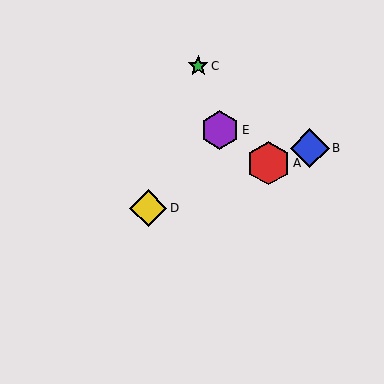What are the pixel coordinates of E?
Object E is at (220, 130).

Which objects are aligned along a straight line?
Objects A, B, D are aligned along a straight line.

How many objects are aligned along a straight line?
3 objects (A, B, D) are aligned along a straight line.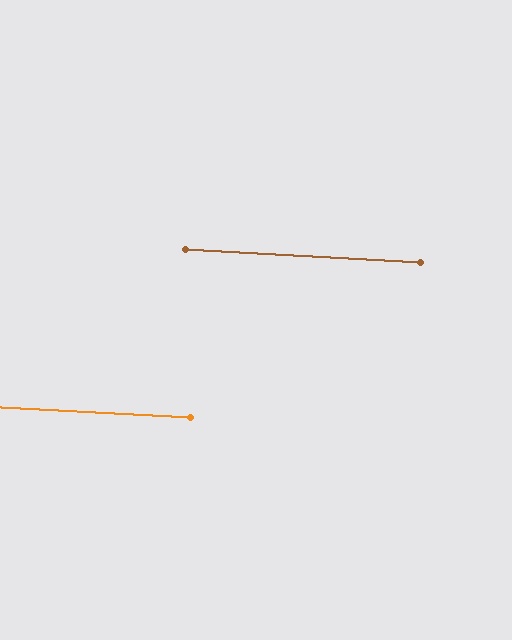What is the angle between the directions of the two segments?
Approximately 0 degrees.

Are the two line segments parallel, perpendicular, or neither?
Parallel — their directions differ by only 0.3°.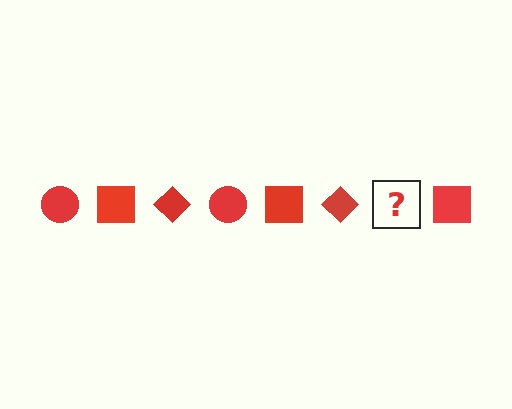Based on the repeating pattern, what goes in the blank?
The blank should be a red circle.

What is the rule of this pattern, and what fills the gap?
The rule is that the pattern cycles through circle, square, diamond shapes in red. The gap should be filled with a red circle.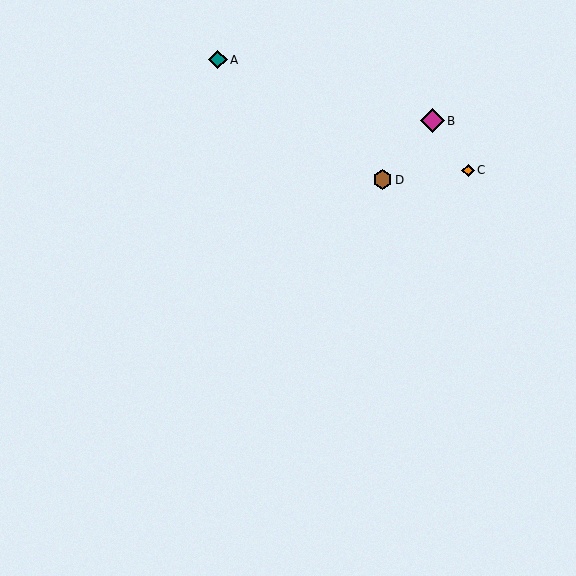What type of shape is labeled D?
Shape D is a brown hexagon.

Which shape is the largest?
The magenta diamond (labeled B) is the largest.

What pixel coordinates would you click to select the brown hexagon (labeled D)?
Click at (383, 180) to select the brown hexagon D.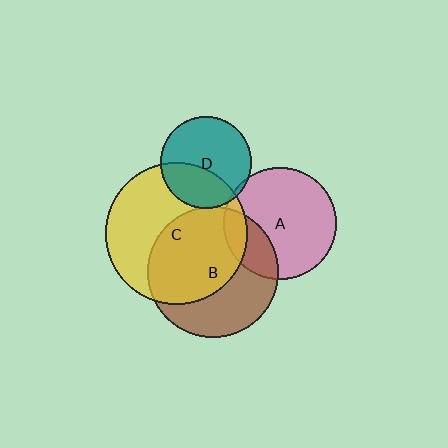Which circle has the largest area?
Circle C (yellow).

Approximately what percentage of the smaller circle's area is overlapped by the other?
Approximately 55%.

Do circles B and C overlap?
Yes.